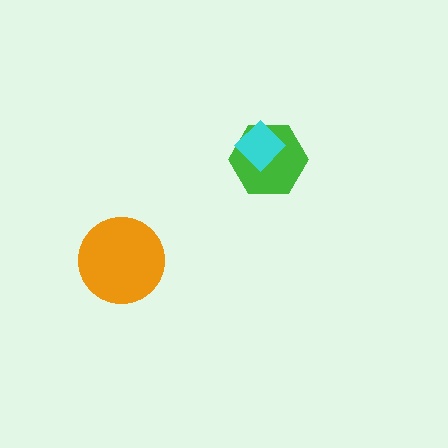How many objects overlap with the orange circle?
0 objects overlap with the orange circle.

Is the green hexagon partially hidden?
Yes, it is partially covered by another shape.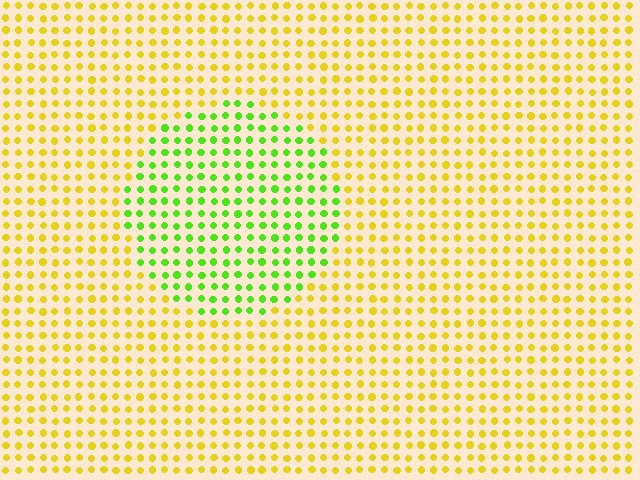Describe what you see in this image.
The image is filled with small yellow elements in a uniform arrangement. A circle-shaped region is visible where the elements are tinted to a slightly different hue, forming a subtle color boundary.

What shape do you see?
I see a circle.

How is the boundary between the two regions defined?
The boundary is defined purely by a slight shift in hue (about 51 degrees). Spacing, size, and orientation are identical on both sides.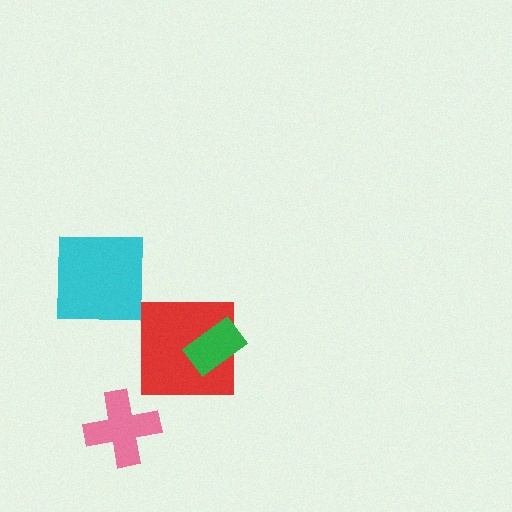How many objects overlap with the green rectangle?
1 object overlaps with the green rectangle.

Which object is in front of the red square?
The green rectangle is in front of the red square.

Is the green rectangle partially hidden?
No, no other shape covers it.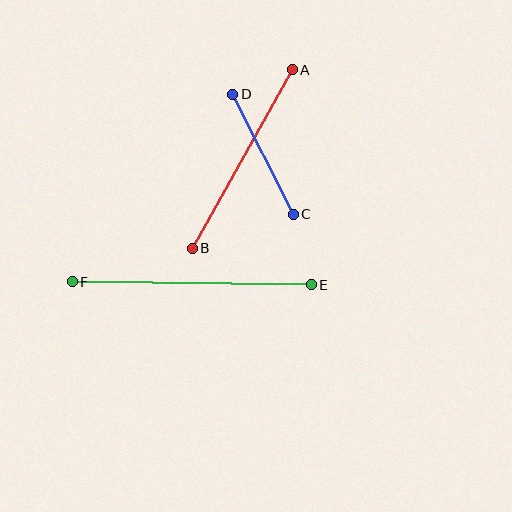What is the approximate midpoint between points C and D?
The midpoint is at approximately (263, 154) pixels.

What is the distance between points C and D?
The distance is approximately 134 pixels.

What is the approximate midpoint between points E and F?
The midpoint is at approximately (192, 283) pixels.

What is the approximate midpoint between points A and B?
The midpoint is at approximately (242, 159) pixels.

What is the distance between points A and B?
The distance is approximately 205 pixels.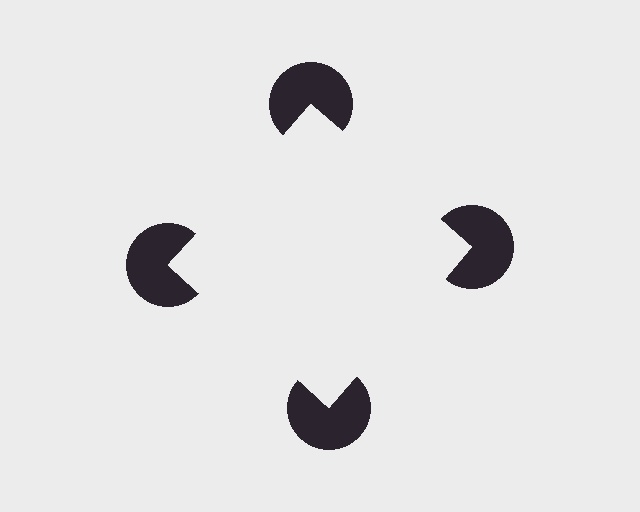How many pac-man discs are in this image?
There are 4 — one at each vertex of the illusory square.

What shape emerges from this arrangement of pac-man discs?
An illusory square — its edges are inferred from the aligned wedge cuts in the pac-man discs, not physically drawn.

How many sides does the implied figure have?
4 sides.